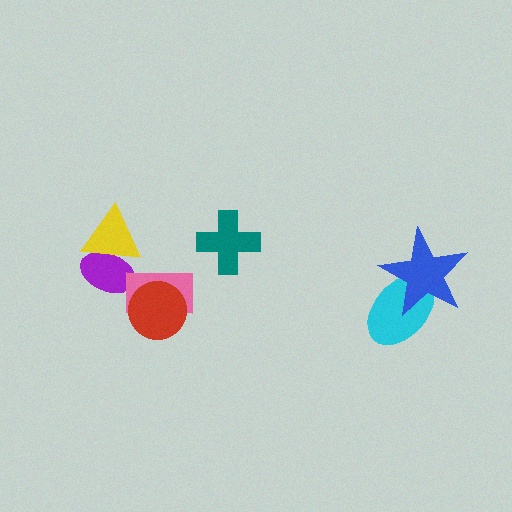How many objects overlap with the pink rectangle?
1 object overlaps with the pink rectangle.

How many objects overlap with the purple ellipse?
1 object overlaps with the purple ellipse.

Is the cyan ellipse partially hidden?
Yes, it is partially covered by another shape.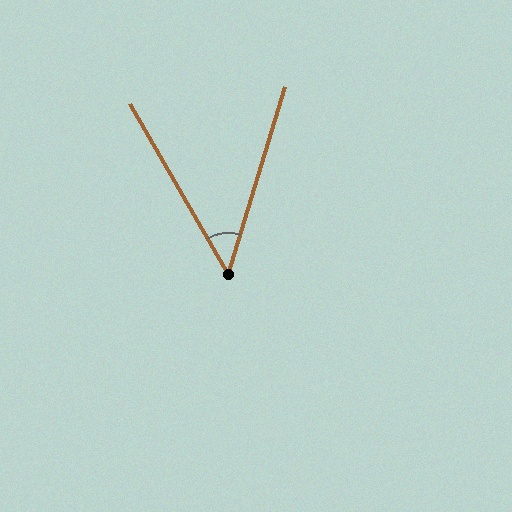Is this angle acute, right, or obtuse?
It is acute.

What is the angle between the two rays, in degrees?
Approximately 47 degrees.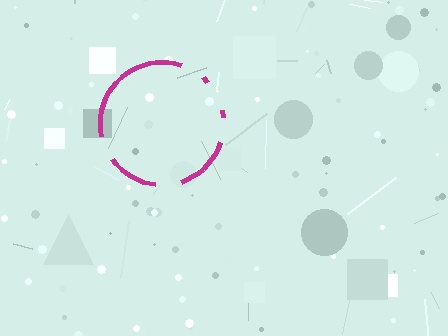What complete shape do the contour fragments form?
The contour fragments form a circle.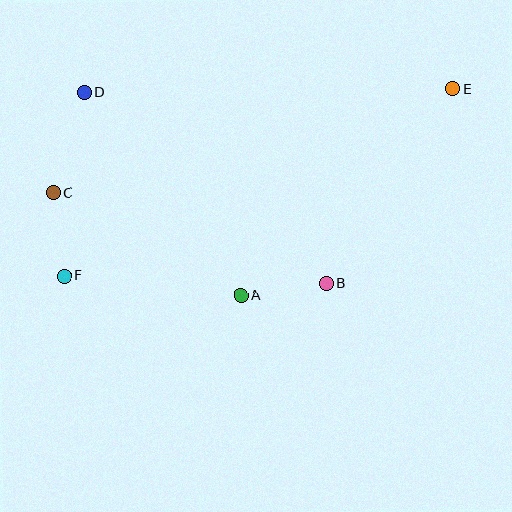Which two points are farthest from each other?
Points E and F are farthest from each other.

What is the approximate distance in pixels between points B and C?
The distance between B and C is approximately 288 pixels.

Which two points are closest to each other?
Points C and F are closest to each other.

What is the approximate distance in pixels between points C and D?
The distance between C and D is approximately 104 pixels.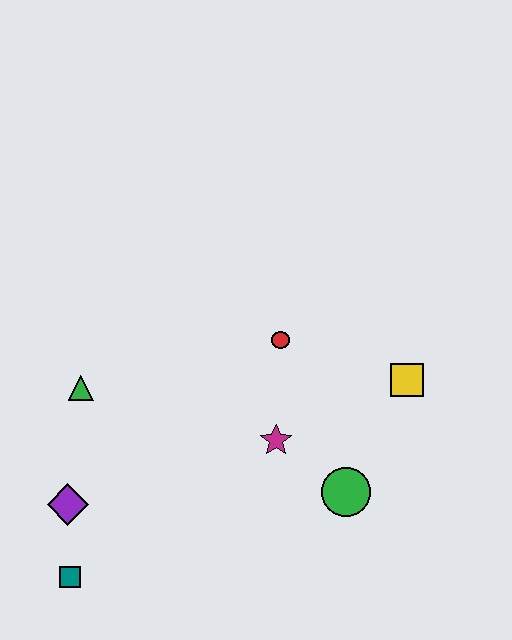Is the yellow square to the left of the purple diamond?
No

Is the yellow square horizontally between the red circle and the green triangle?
No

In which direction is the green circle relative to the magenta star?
The green circle is to the right of the magenta star.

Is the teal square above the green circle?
No